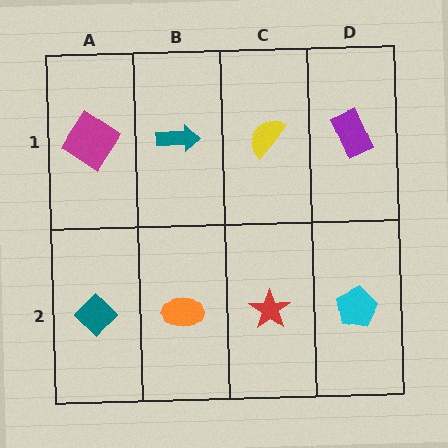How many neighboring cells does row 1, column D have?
2.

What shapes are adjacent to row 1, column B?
An orange ellipse (row 2, column B), a magenta diamond (row 1, column A), a yellow semicircle (row 1, column C).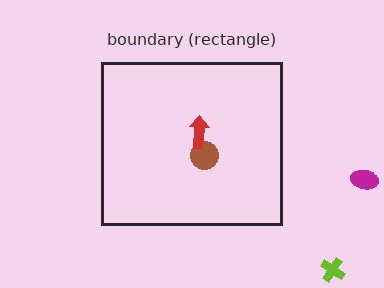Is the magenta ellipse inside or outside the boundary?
Outside.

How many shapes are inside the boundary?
2 inside, 2 outside.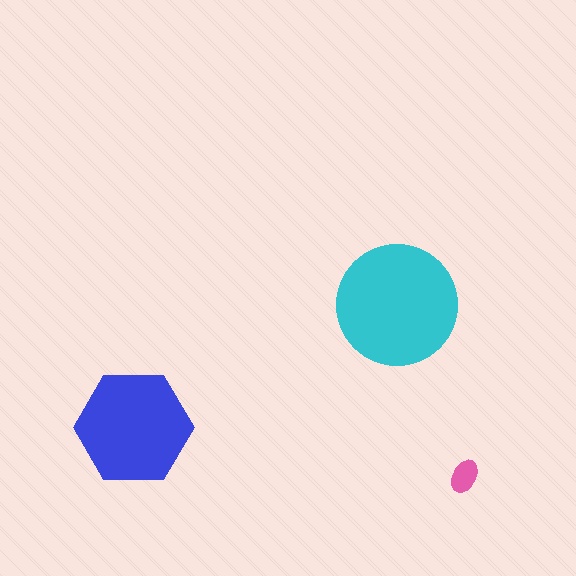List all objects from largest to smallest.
The cyan circle, the blue hexagon, the pink ellipse.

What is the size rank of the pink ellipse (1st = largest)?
3rd.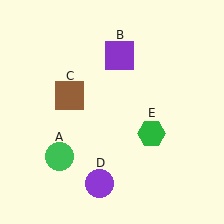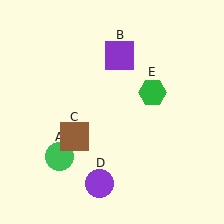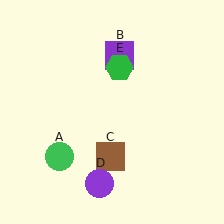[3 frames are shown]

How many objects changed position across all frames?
2 objects changed position: brown square (object C), green hexagon (object E).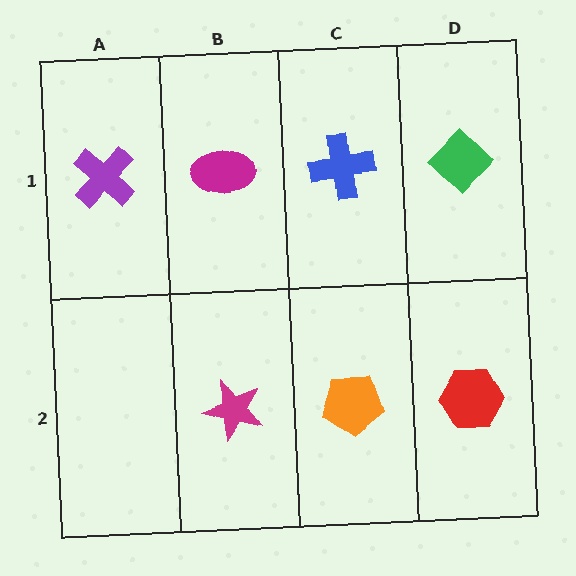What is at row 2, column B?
A magenta star.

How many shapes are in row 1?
4 shapes.